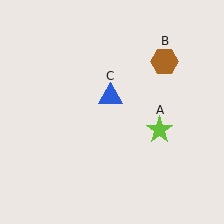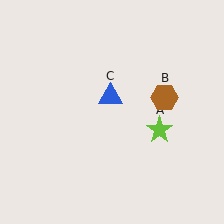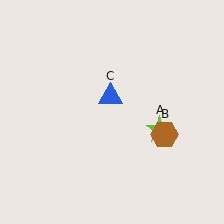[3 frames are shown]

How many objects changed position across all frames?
1 object changed position: brown hexagon (object B).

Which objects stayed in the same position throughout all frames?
Lime star (object A) and blue triangle (object C) remained stationary.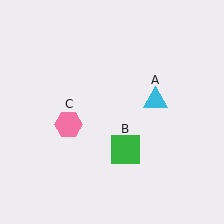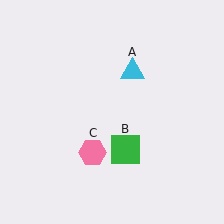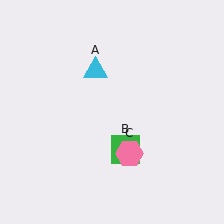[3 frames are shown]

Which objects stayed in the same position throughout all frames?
Green square (object B) remained stationary.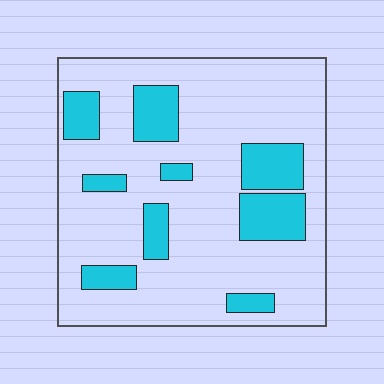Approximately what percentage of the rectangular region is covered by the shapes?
Approximately 20%.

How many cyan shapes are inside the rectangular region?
9.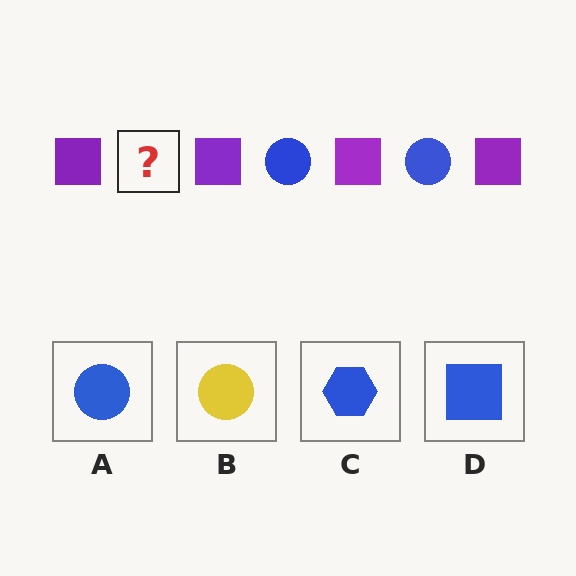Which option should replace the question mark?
Option A.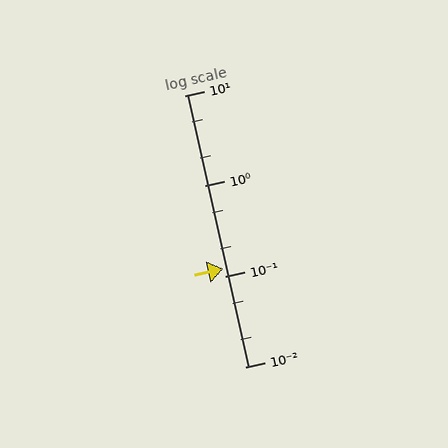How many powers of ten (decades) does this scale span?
The scale spans 3 decades, from 0.01 to 10.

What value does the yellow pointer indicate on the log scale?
The pointer indicates approximately 0.12.